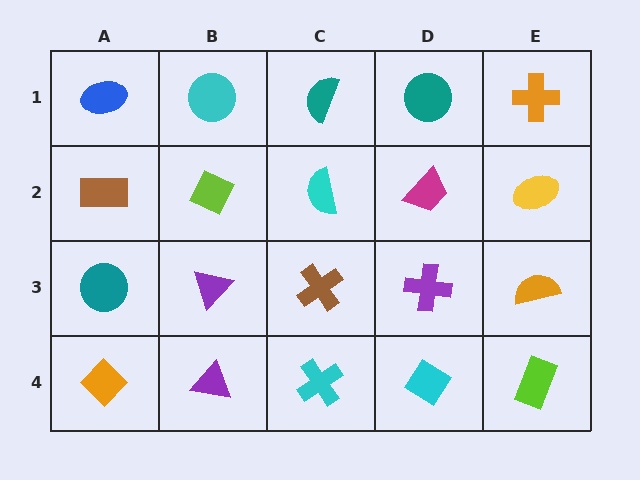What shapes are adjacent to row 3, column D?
A magenta trapezoid (row 2, column D), a cyan diamond (row 4, column D), a brown cross (row 3, column C), an orange semicircle (row 3, column E).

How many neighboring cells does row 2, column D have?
4.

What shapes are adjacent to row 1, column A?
A brown rectangle (row 2, column A), a cyan circle (row 1, column B).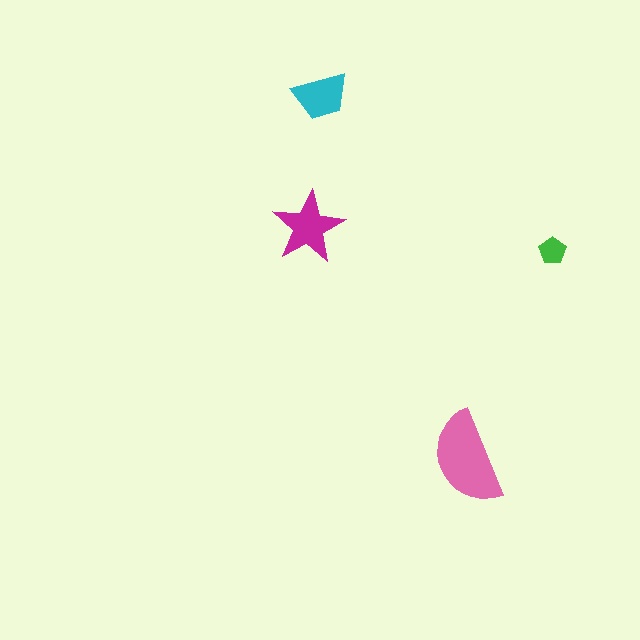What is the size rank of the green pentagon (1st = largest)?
4th.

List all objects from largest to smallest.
The pink semicircle, the magenta star, the cyan trapezoid, the green pentagon.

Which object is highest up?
The cyan trapezoid is topmost.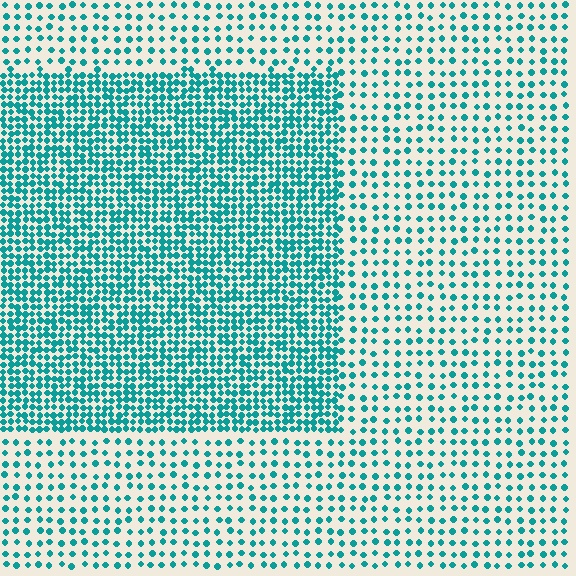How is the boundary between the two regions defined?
The boundary is defined by a change in element density (approximately 2.4x ratio). All elements are the same color, size, and shape.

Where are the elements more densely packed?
The elements are more densely packed inside the rectangle boundary.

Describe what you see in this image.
The image contains small teal elements arranged at two different densities. A rectangle-shaped region is visible where the elements are more densely packed than the surrounding area.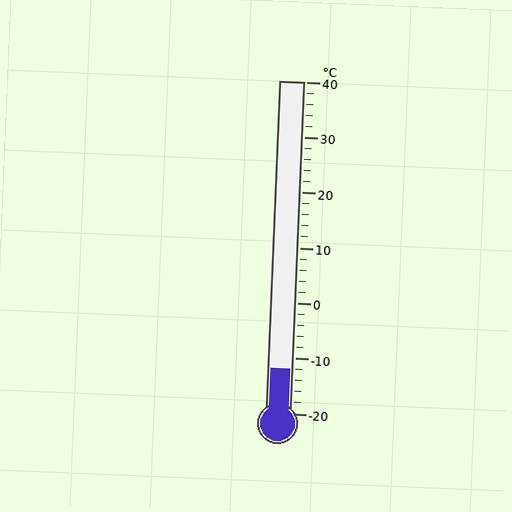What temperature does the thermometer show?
The thermometer shows approximately -12°C.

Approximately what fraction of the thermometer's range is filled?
The thermometer is filled to approximately 15% of its range.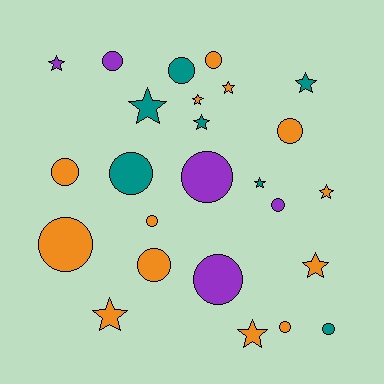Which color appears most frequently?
Orange, with 13 objects.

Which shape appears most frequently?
Circle, with 14 objects.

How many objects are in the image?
There are 25 objects.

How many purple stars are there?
There is 1 purple star.